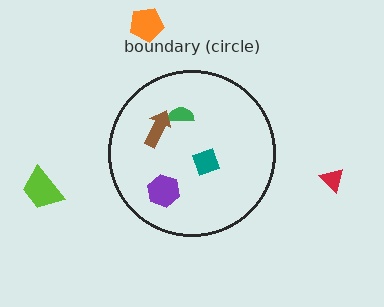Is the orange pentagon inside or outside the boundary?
Outside.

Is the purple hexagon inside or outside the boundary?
Inside.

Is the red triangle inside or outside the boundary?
Outside.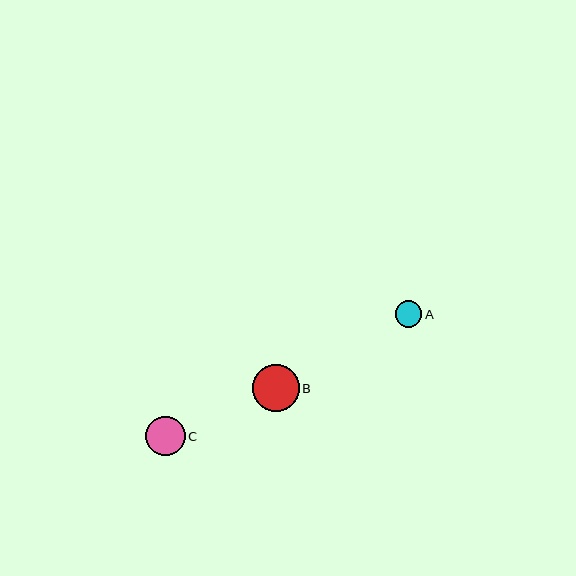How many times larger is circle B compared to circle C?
Circle B is approximately 1.2 times the size of circle C.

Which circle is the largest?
Circle B is the largest with a size of approximately 47 pixels.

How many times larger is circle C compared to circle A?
Circle C is approximately 1.5 times the size of circle A.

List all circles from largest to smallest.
From largest to smallest: B, C, A.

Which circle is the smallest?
Circle A is the smallest with a size of approximately 27 pixels.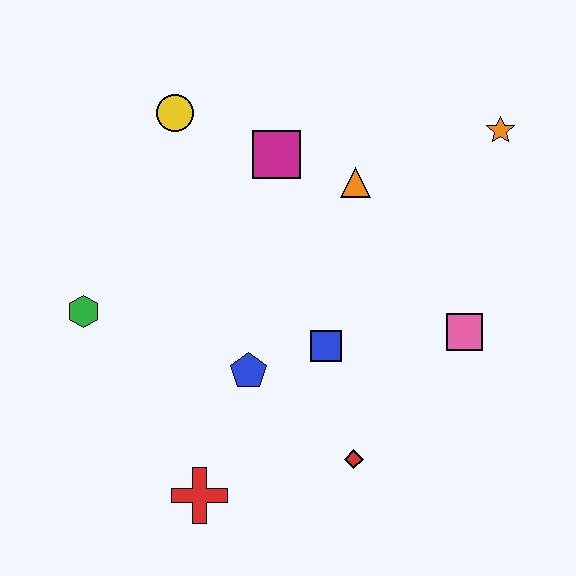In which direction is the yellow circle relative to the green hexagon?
The yellow circle is above the green hexagon.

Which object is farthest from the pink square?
The green hexagon is farthest from the pink square.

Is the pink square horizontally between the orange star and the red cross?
Yes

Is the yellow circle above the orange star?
Yes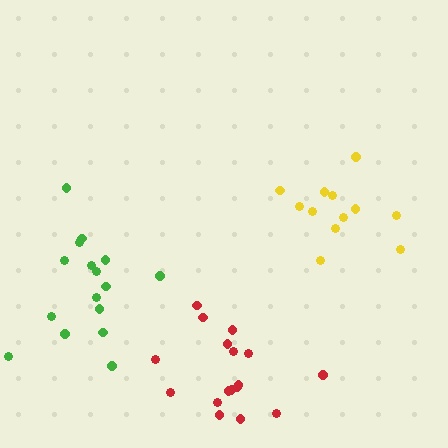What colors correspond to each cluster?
The clusters are colored: red, green, yellow.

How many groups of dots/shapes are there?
There are 3 groups.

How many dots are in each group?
Group 1: 17 dots, Group 2: 16 dots, Group 3: 12 dots (45 total).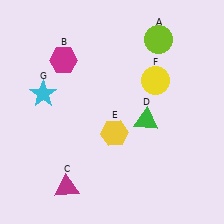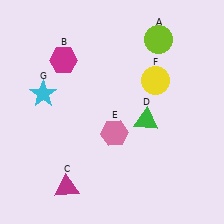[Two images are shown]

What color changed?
The hexagon (E) changed from yellow in Image 1 to pink in Image 2.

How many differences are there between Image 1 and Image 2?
There is 1 difference between the two images.